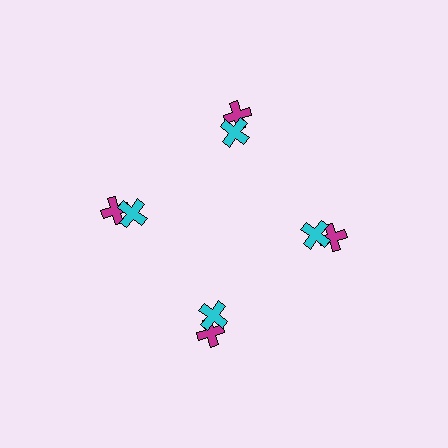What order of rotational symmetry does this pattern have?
This pattern has 4-fold rotational symmetry.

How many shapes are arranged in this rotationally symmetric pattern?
There are 8 shapes, arranged in 4 groups of 2.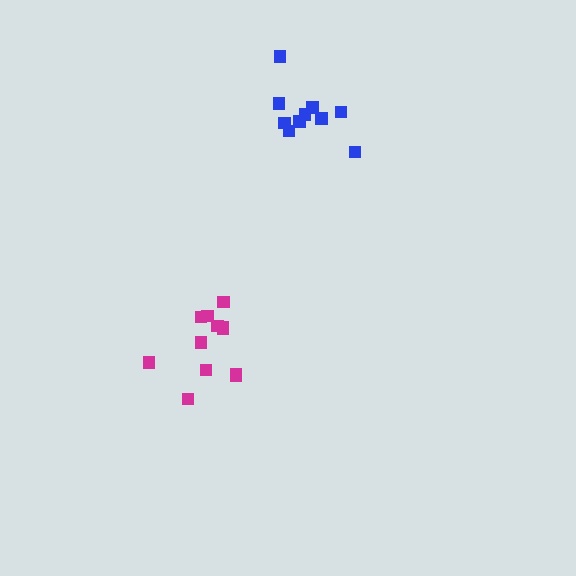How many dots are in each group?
Group 1: 10 dots, Group 2: 12 dots (22 total).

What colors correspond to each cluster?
The clusters are colored: blue, magenta.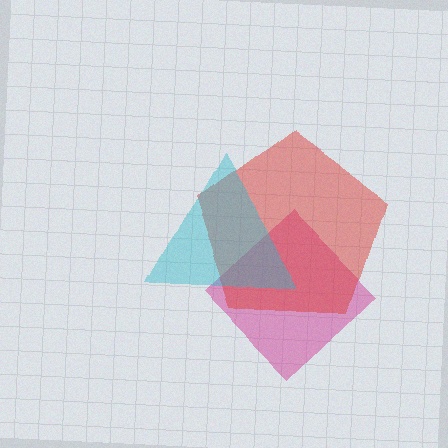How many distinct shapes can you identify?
There are 3 distinct shapes: a magenta diamond, a red pentagon, a cyan triangle.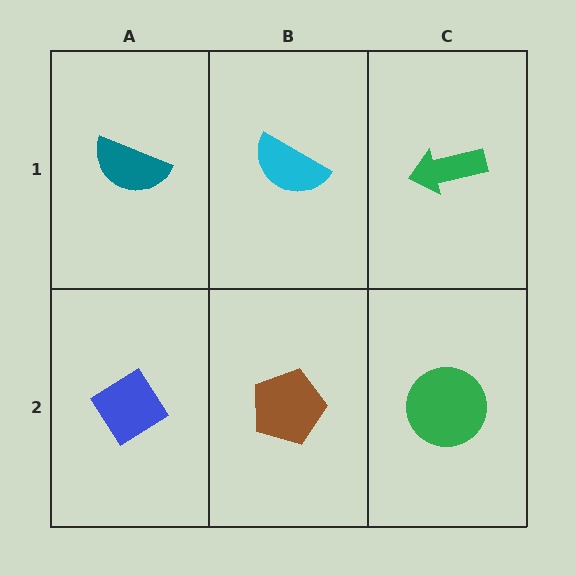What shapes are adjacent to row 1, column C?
A green circle (row 2, column C), a cyan semicircle (row 1, column B).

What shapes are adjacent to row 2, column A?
A teal semicircle (row 1, column A), a brown pentagon (row 2, column B).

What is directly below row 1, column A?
A blue diamond.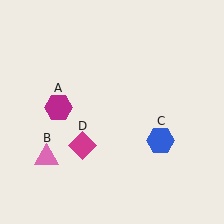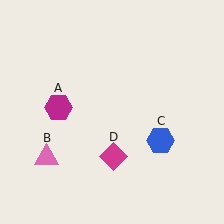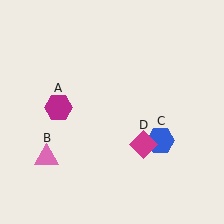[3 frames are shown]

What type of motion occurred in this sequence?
The magenta diamond (object D) rotated counterclockwise around the center of the scene.